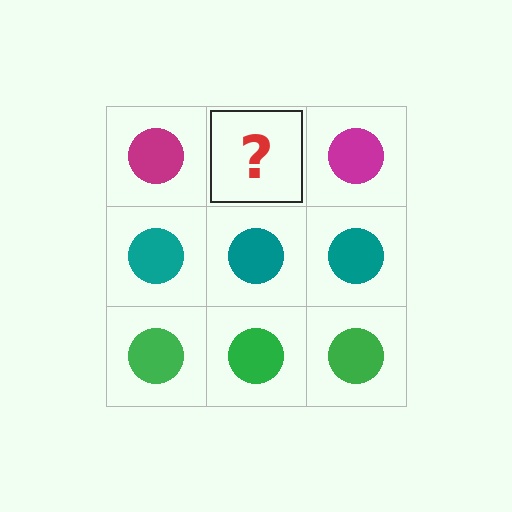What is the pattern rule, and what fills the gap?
The rule is that each row has a consistent color. The gap should be filled with a magenta circle.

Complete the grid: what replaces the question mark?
The question mark should be replaced with a magenta circle.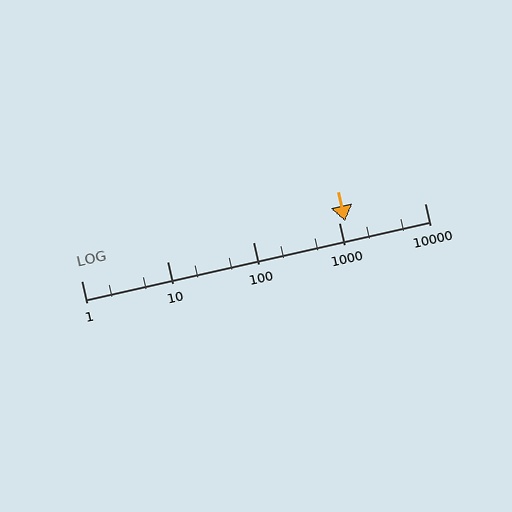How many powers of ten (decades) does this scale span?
The scale spans 4 decades, from 1 to 10000.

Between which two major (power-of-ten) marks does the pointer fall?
The pointer is between 1000 and 10000.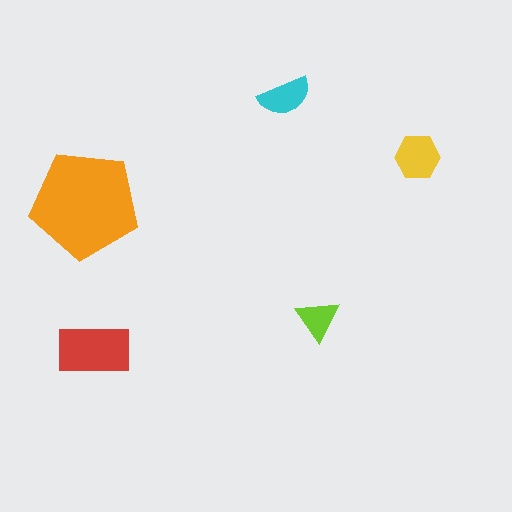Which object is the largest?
The orange pentagon.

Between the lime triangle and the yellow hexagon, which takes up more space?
The yellow hexagon.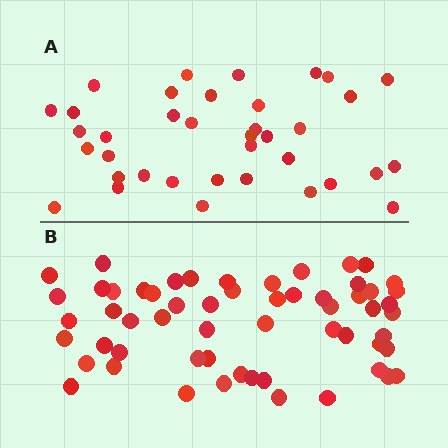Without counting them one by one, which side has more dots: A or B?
Region B (the bottom region) has more dots.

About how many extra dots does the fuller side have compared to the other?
Region B has approximately 20 more dots than region A.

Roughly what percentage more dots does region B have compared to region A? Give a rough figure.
About 55% more.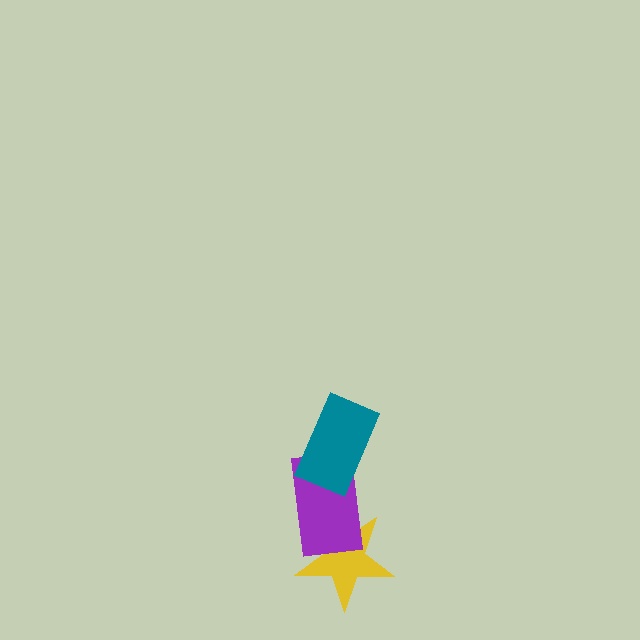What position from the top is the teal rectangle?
The teal rectangle is 1st from the top.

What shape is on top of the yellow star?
The purple rectangle is on top of the yellow star.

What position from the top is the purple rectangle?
The purple rectangle is 2nd from the top.